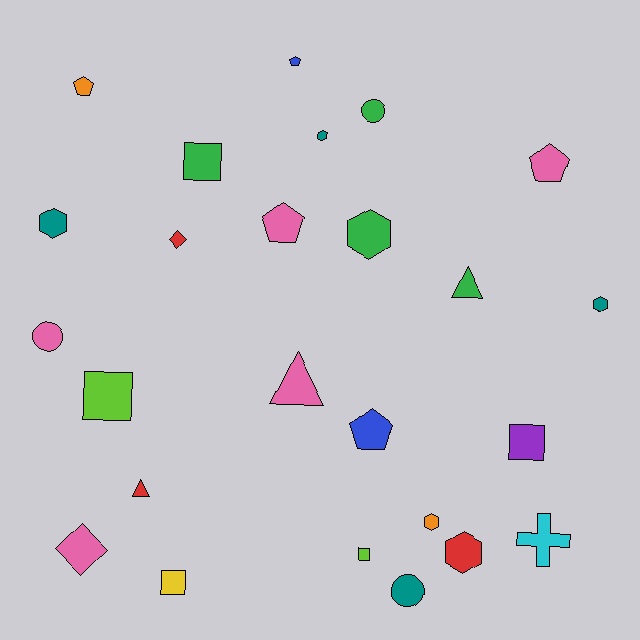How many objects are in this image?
There are 25 objects.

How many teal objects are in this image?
There are 4 teal objects.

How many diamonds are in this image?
There are 2 diamonds.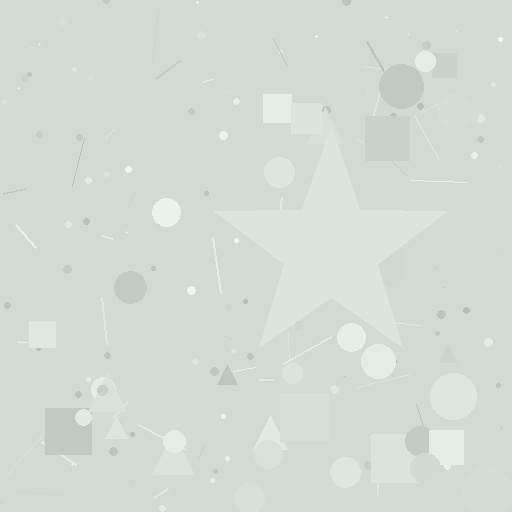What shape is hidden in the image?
A star is hidden in the image.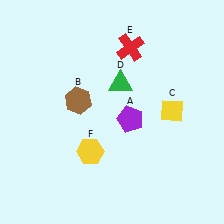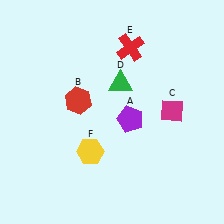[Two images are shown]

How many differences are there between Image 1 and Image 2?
There are 2 differences between the two images.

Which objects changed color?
B changed from brown to red. C changed from yellow to magenta.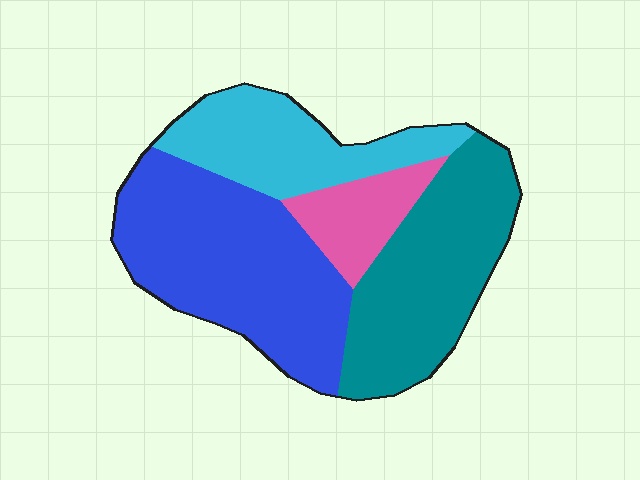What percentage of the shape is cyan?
Cyan takes up about one fifth (1/5) of the shape.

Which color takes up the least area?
Pink, at roughly 10%.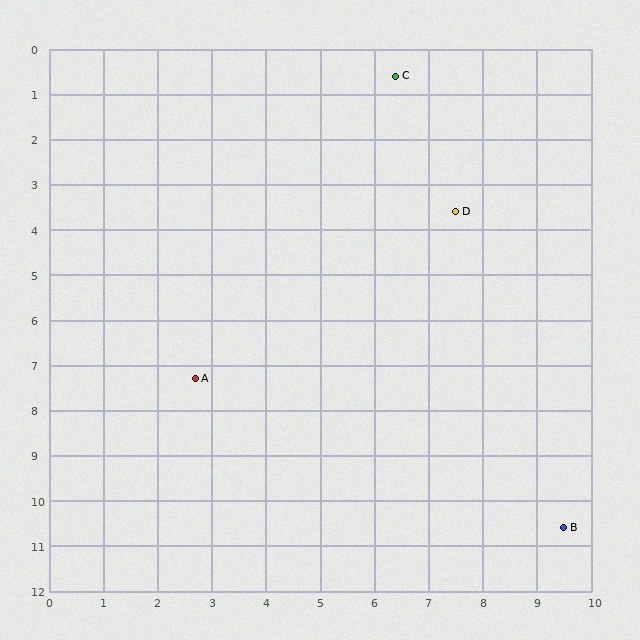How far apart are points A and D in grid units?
Points A and D are about 6.1 grid units apart.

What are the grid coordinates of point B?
Point B is at approximately (9.5, 10.6).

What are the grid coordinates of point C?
Point C is at approximately (6.4, 0.6).